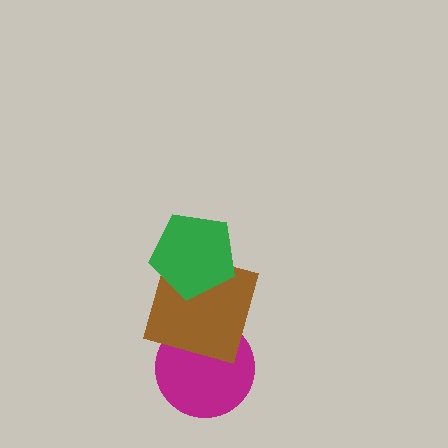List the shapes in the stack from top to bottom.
From top to bottom: the green pentagon, the brown square, the magenta circle.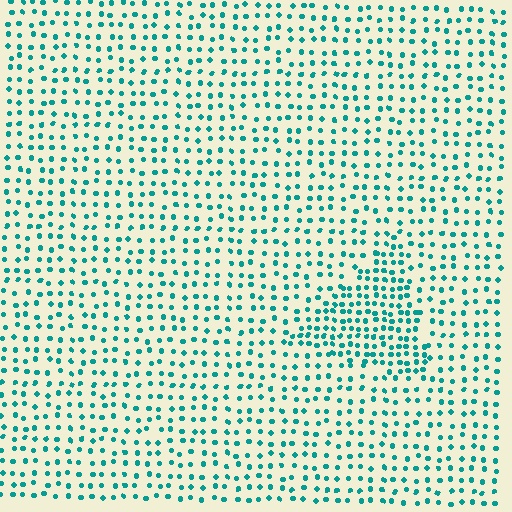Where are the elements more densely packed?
The elements are more densely packed inside the triangle boundary.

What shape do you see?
I see a triangle.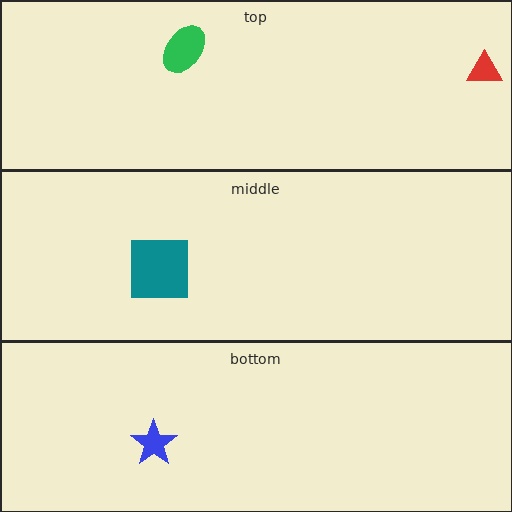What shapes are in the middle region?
The teal square.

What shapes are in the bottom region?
The blue star.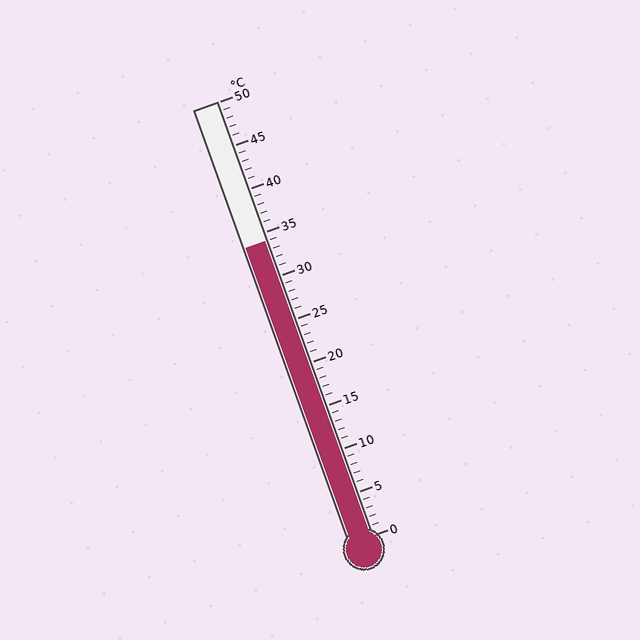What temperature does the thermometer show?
The thermometer shows approximately 34°C.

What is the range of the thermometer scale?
The thermometer scale ranges from 0°C to 50°C.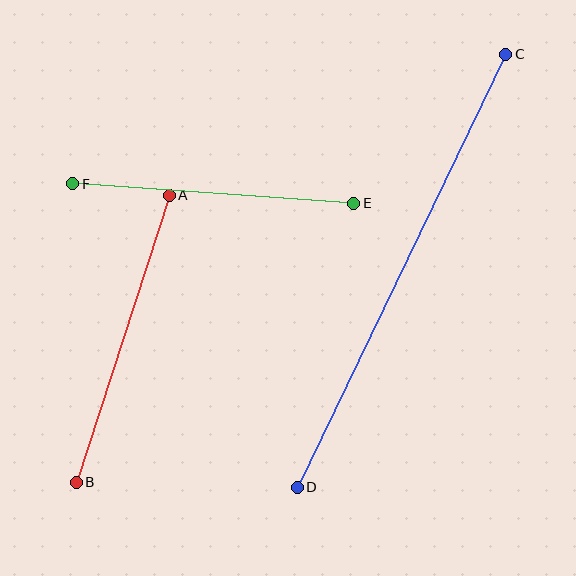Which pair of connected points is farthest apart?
Points C and D are farthest apart.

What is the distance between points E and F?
The distance is approximately 281 pixels.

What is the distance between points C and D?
The distance is approximately 480 pixels.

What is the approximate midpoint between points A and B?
The midpoint is at approximately (123, 339) pixels.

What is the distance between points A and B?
The distance is approximately 302 pixels.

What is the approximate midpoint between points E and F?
The midpoint is at approximately (213, 193) pixels.